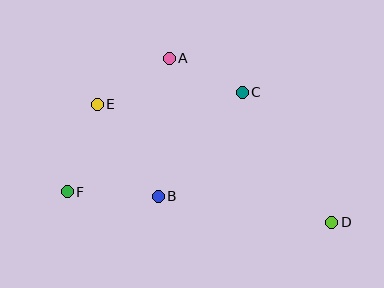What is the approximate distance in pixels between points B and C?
The distance between B and C is approximately 134 pixels.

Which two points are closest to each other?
Points A and C are closest to each other.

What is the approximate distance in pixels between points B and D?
The distance between B and D is approximately 175 pixels.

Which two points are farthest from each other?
Points D and F are farthest from each other.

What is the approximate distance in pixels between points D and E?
The distance between D and E is approximately 262 pixels.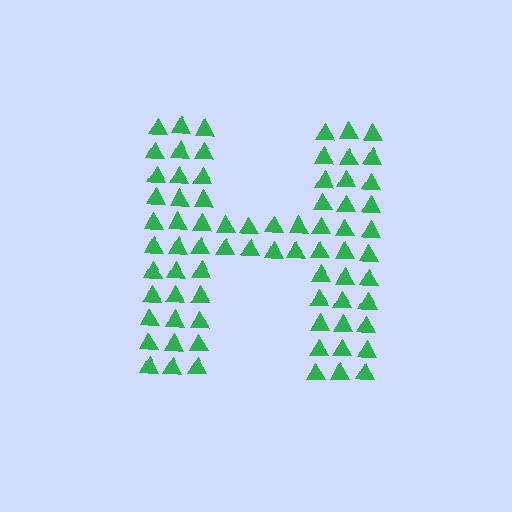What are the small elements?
The small elements are triangles.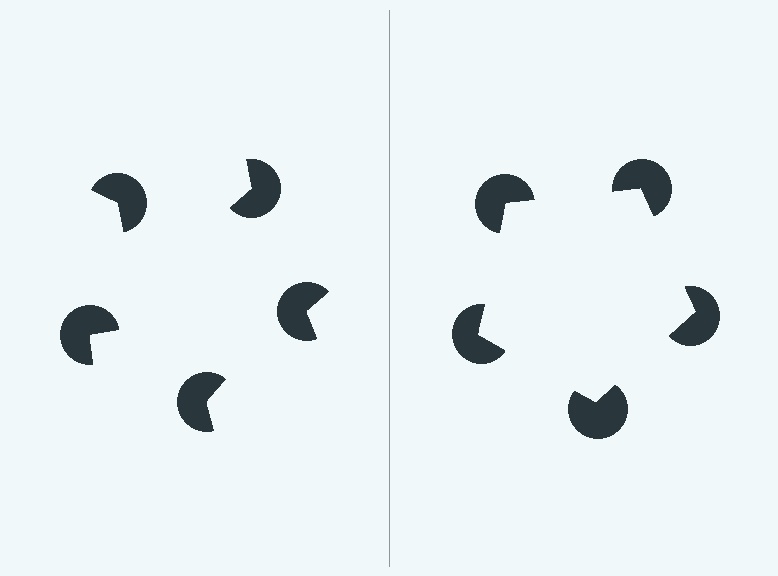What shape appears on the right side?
An illusory pentagon.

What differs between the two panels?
The pac-man discs are positioned identically on both sides; only the wedge orientations differ. On the right they align to a pentagon; on the left they are misaligned.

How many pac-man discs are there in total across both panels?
10 — 5 on each side.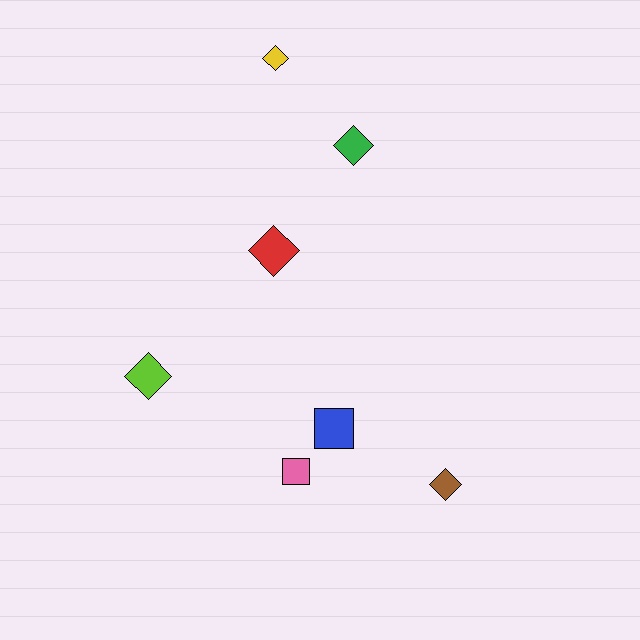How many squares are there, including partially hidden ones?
There are 2 squares.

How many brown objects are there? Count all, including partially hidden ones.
There is 1 brown object.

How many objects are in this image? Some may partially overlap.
There are 7 objects.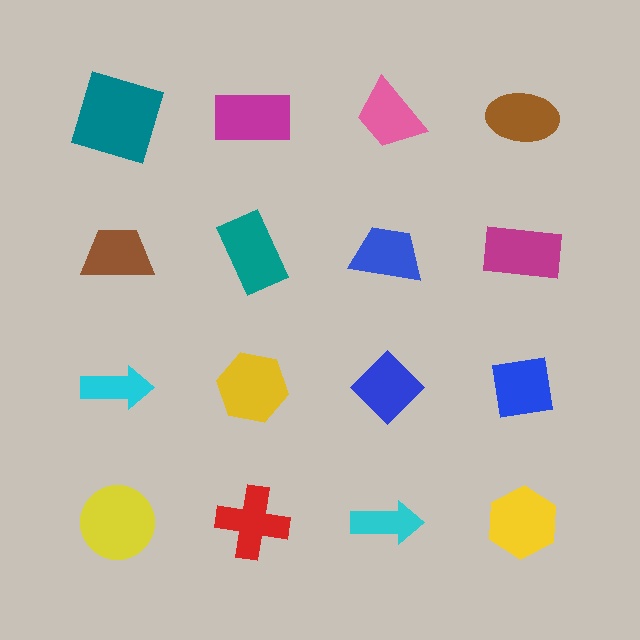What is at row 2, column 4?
A magenta rectangle.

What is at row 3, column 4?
A blue square.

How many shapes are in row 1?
4 shapes.